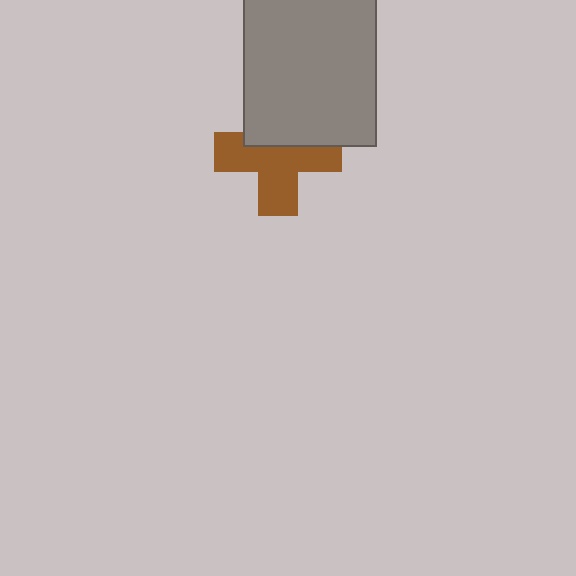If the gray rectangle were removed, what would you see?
You would see the complete brown cross.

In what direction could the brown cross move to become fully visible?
The brown cross could move down. That would shift it out from behind the gray rectangle entirely.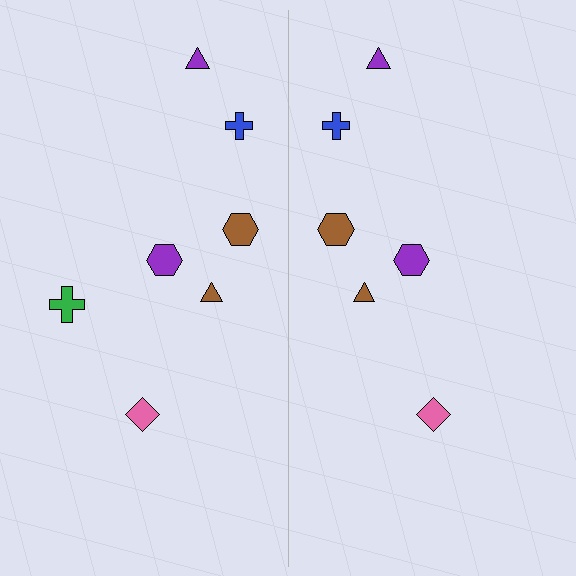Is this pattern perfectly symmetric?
No, the pattern is not perfectly symmetric. A green cross is missing from the right side.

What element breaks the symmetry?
A green cross is missing from the right side.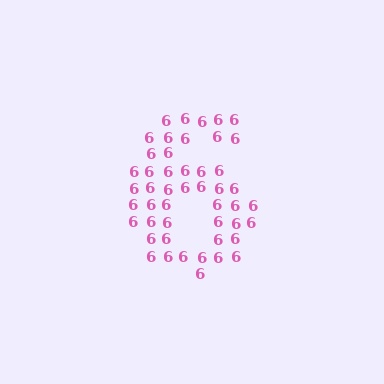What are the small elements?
The small elements are digit 6's.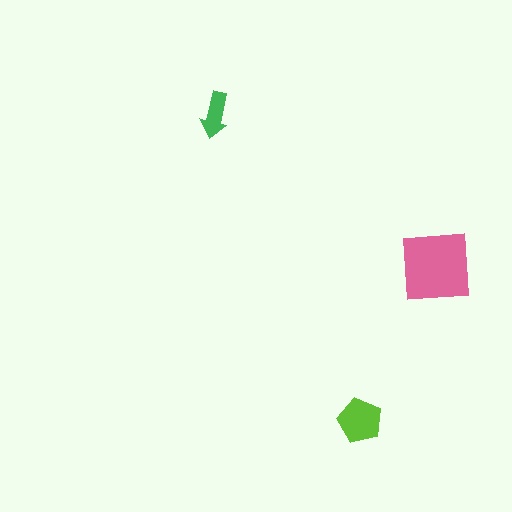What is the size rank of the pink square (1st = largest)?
1st.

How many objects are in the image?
There are 3 objects in the image.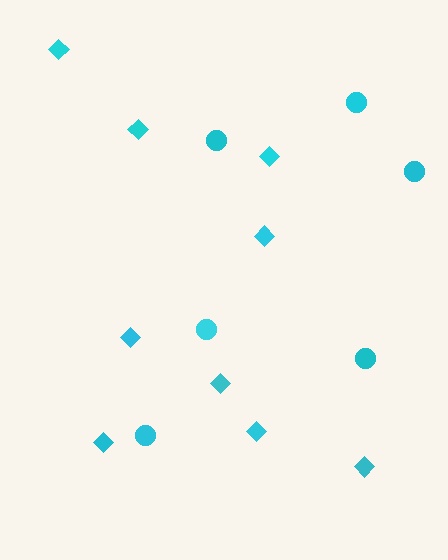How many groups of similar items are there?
There are 2 groups: one group of diamonds (9) and one group of circles (6).